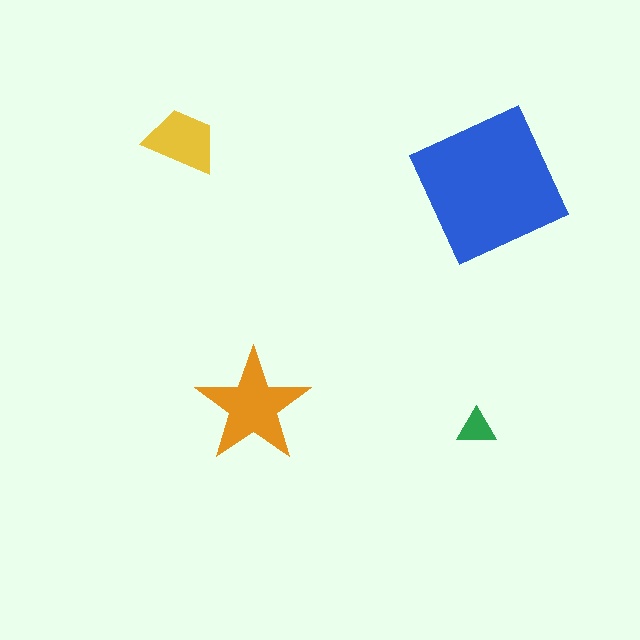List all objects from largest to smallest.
The blue square, the orange star, the yellow trapezoid, the green triangle.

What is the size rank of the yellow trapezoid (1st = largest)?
3rd.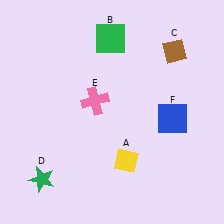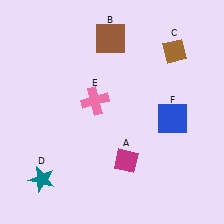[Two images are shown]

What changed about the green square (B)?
In Image 1, B is green. In Image 2, it changed to brown.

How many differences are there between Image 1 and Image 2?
There are 3 differences between the two images.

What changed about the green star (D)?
In Image 1, D is green. In Image 2, it changed to teal.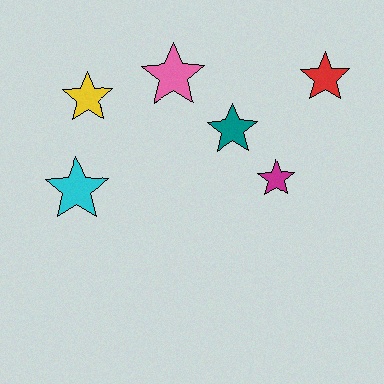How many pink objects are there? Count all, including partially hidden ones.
There is 1 pink object.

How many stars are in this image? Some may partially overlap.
There are 6 stars.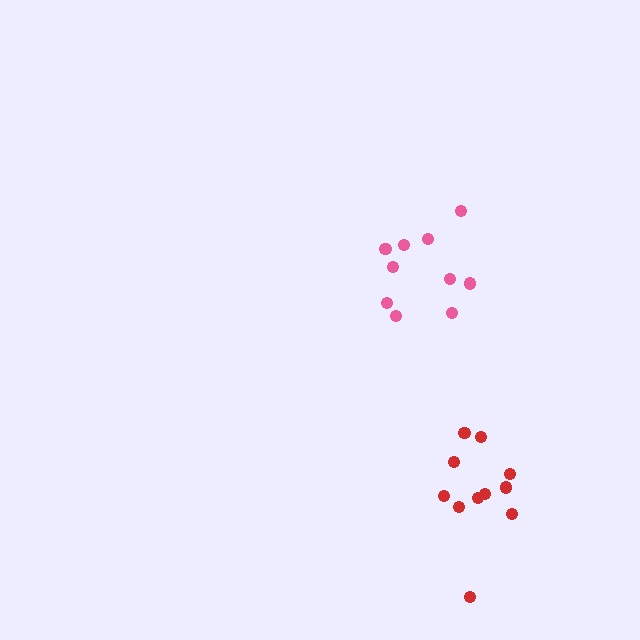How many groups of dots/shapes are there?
There are 2 groups.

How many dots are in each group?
Group 1: 10 dots, Group 2: 11 dots (21 total).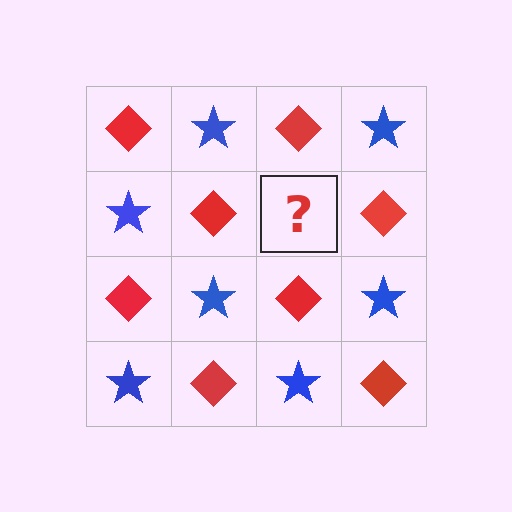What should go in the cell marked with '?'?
The missing cell should contain a blue star.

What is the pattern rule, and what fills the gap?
The rule is that it alternates red diamond and blue star in a checkerboard pattern. The gap should be filled with a blue star.